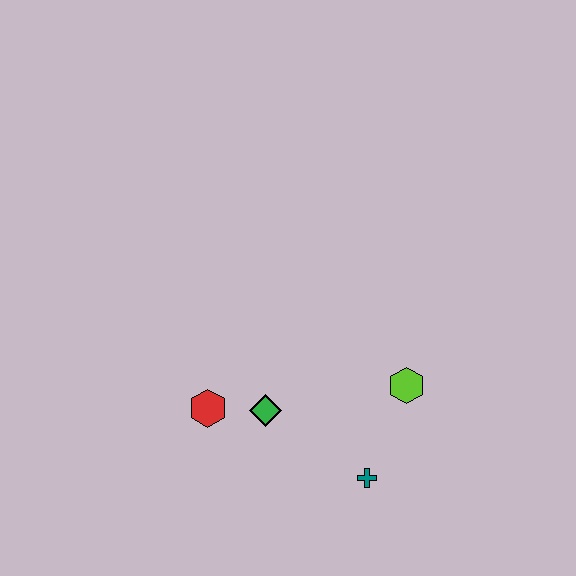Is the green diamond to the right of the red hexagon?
Yes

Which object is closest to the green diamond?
The red hexagon is closest to the green diamond.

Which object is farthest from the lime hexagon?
The red hexagon is farthest from the lime hexagon.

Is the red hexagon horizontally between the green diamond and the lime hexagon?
No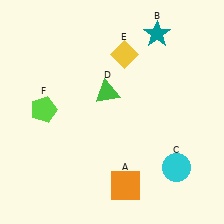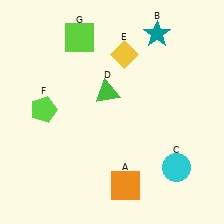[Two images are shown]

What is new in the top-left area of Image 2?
A lime square (G) was added in the top-left area of Image 2.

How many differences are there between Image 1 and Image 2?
There is 1 difference between the two images.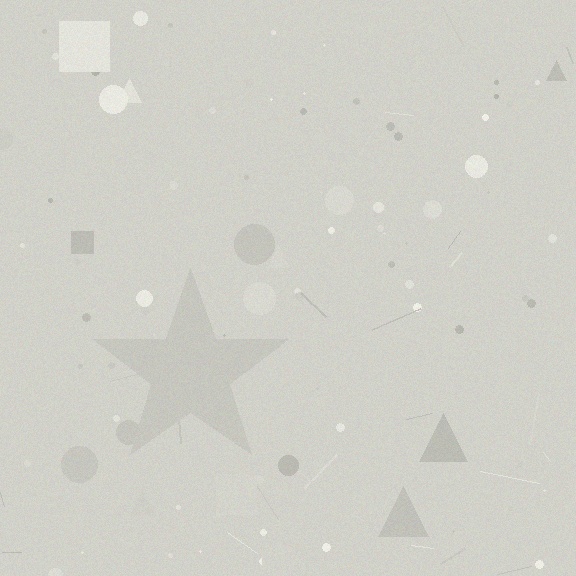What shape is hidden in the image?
A star is hidden in the image.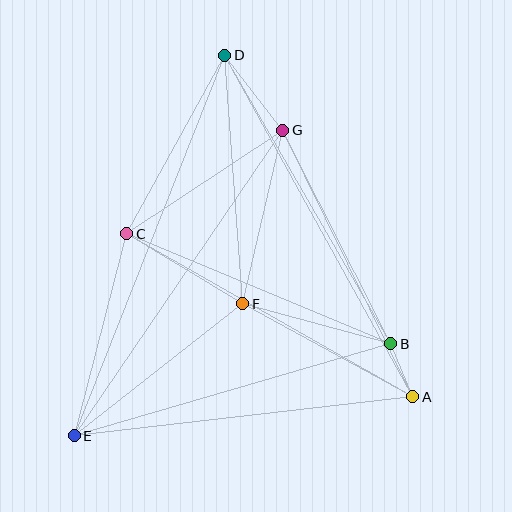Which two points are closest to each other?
Points A and B are closest to each other.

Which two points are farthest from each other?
Points D and E are farthest from each other.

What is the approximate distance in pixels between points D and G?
The distance between D and G is approximately 95 pixels.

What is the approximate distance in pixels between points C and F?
The distance between C and F is approximately 135 pixels.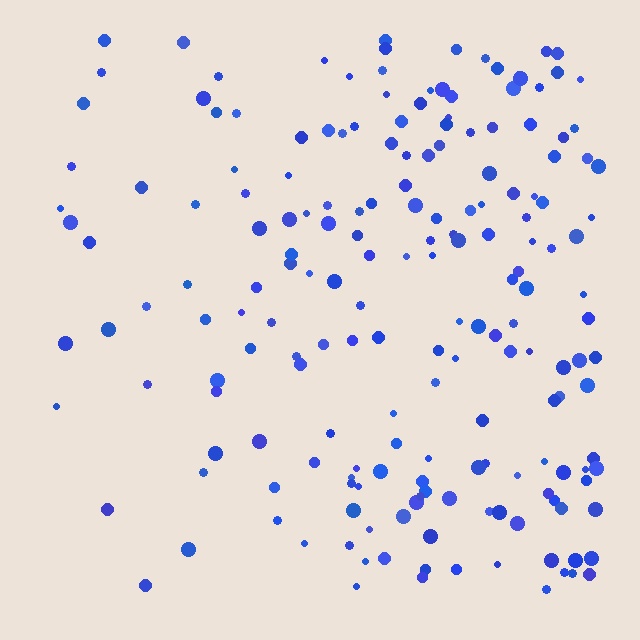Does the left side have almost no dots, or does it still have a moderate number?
Still a moderate number, just noticeably fewer than the right.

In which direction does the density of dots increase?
From left to right, with the right side densest.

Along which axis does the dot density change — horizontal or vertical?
Horizontal.